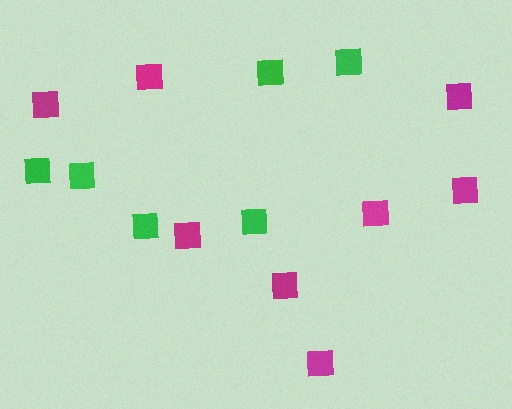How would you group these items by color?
There are 2 groups: one group of magenta squares (8) and one group of green squares (6).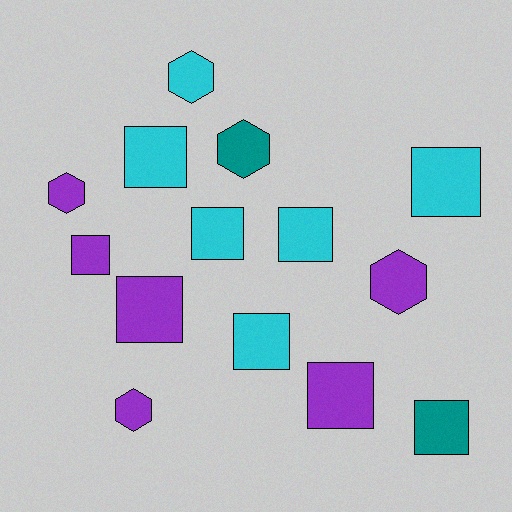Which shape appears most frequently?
Square, with 9 objects.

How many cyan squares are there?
There are 5 cyan squares.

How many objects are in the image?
There are 14 objects.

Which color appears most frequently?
Purple, with 6 objects.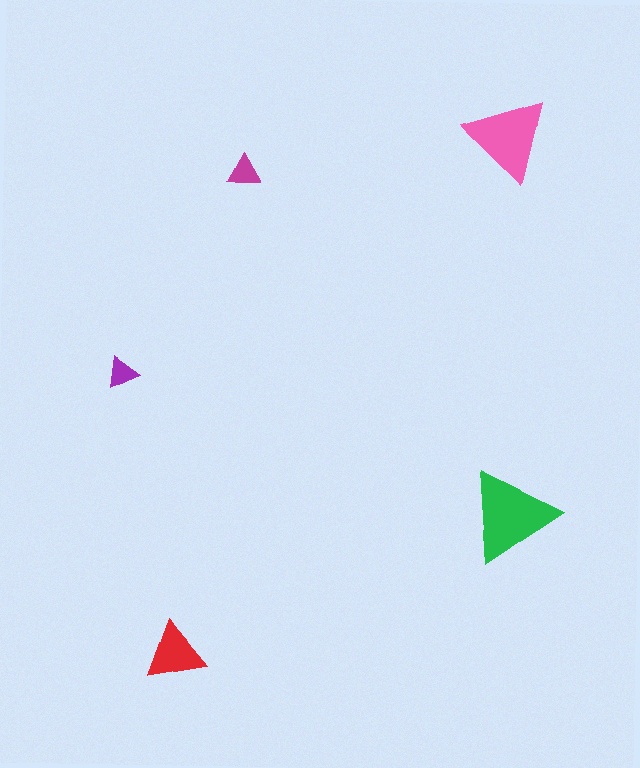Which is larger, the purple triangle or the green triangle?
The green one.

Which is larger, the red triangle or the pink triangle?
The pink one.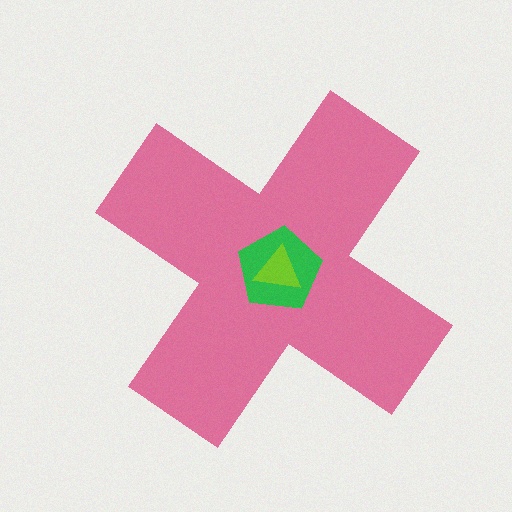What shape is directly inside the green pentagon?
The lime triangle.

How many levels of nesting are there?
3.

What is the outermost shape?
The pink cross.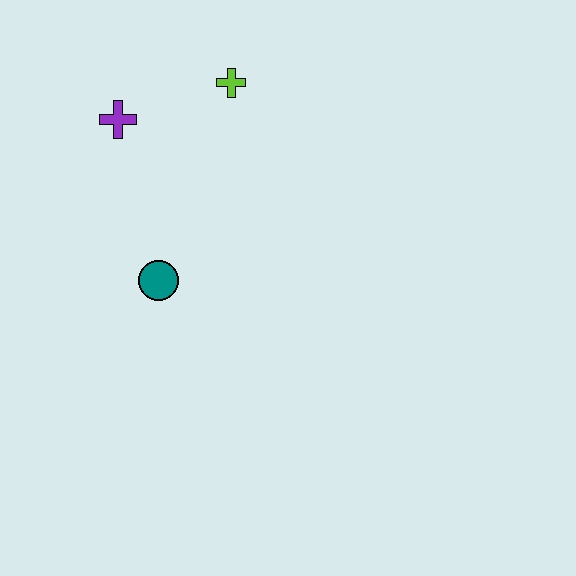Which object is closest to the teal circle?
The purple cross is closest to the teal circle.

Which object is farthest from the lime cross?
The teal circle is farthest from the lime cross.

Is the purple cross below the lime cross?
Yes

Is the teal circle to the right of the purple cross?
Yes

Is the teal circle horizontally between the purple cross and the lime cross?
Yes